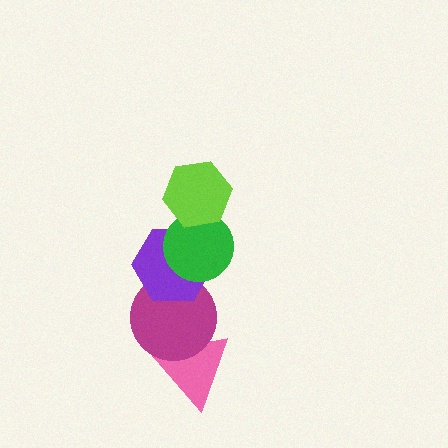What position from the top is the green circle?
The green circle is 2nd from the top.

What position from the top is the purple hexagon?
The purple hexagon is 3rd from the top.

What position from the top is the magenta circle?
The magenta circle is 4th from the top.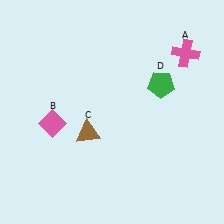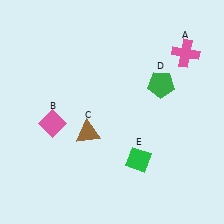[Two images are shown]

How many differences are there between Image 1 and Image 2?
There is 1 difference between the two images.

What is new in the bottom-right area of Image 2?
A green diamond (E) was added in the bottom-right area of Image 2.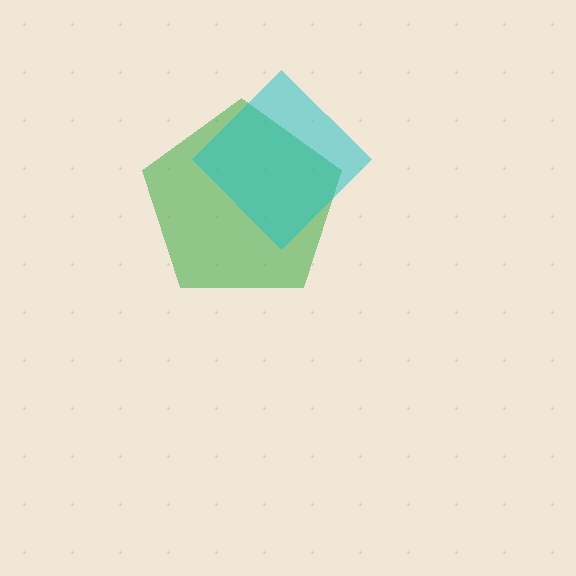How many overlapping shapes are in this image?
There are 2 overlapping shapes in the image.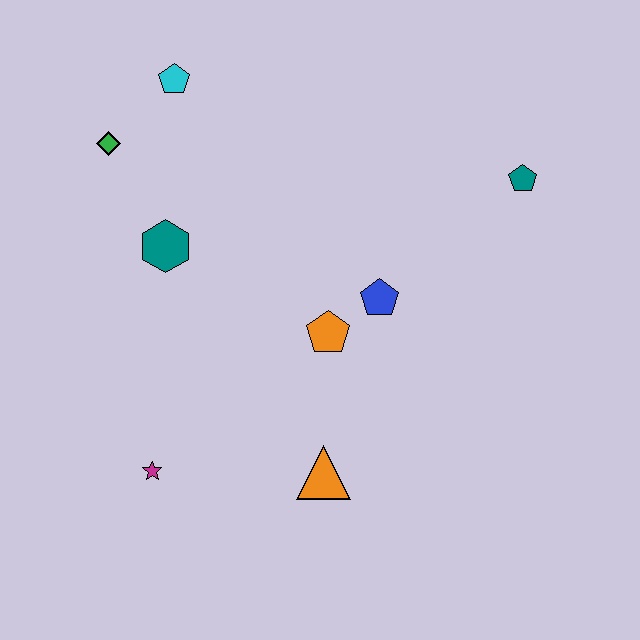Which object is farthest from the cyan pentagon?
The orange triangle is farthest from the cyan pentagon.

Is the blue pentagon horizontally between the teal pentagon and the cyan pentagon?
Yes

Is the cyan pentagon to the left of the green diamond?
No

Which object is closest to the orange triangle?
The orange pentagon is closest to the orange triangle.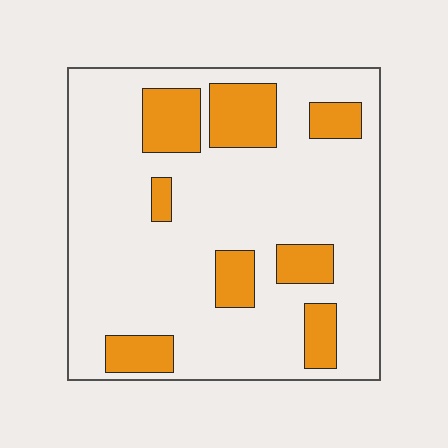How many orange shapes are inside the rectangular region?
8.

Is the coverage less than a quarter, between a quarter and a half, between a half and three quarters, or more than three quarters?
Less than a quarter.